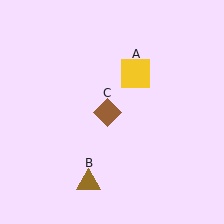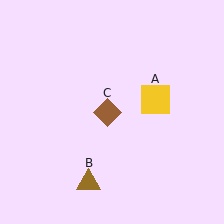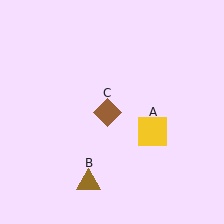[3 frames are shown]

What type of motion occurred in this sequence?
The yellow square (object A) rotated clockwise around the center of the scene.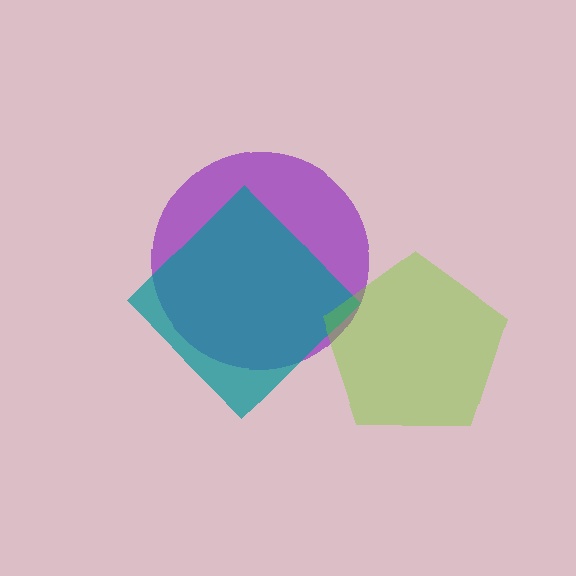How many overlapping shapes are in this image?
There are 3 overlapping shapes in the image.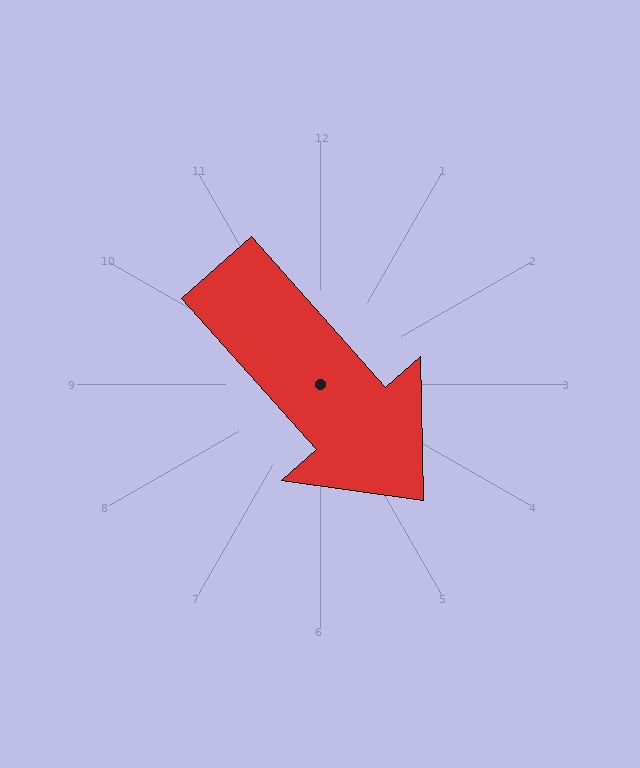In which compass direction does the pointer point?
Southeast.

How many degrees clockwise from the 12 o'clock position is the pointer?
Approximately 138 degrees.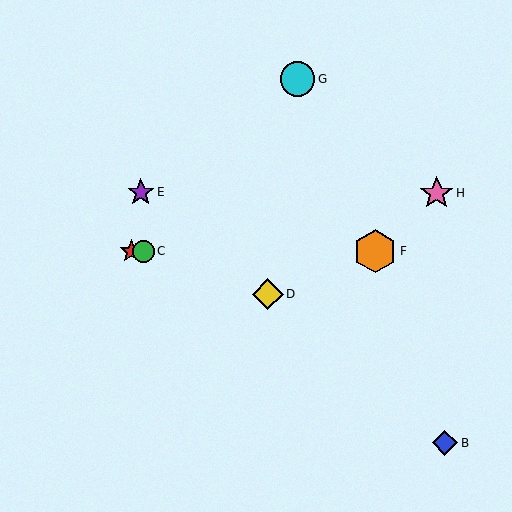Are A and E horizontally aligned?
No, A is at y≈251 and E is at y≈192.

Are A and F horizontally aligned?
Yes, both are at y≈251.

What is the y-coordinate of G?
Object G is at y≈79.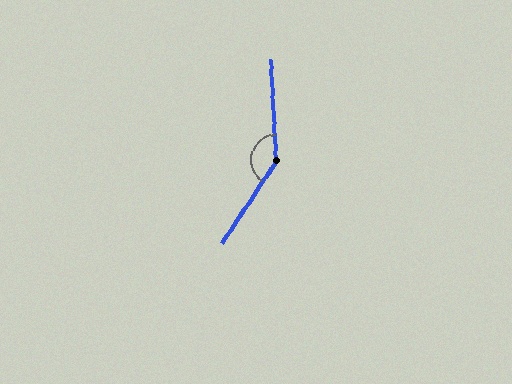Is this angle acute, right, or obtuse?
It is obtuse.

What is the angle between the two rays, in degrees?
Approximately 143 degrees.